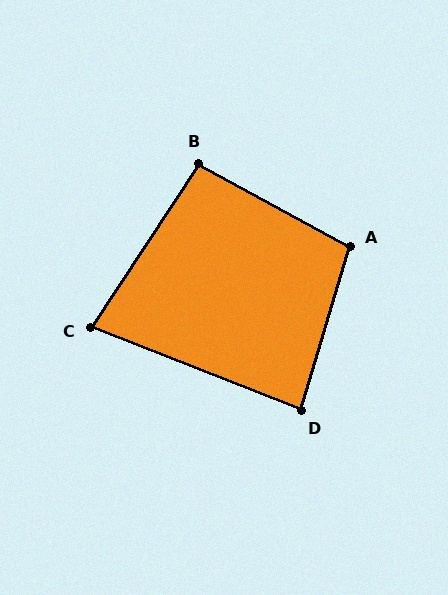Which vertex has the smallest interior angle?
C, at approximately 78 degrees.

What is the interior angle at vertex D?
Approximately 85 degrees (approximately right).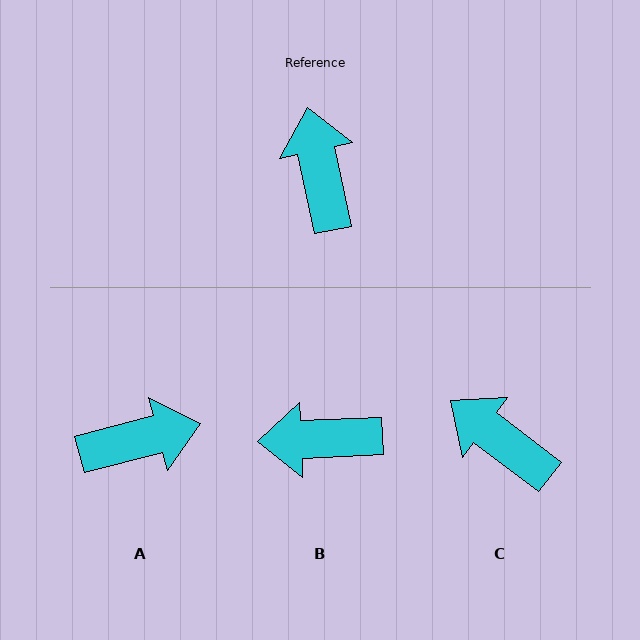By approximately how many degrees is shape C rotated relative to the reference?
Approximately 41 degrees counter-clockwise.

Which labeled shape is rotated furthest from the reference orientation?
A, about 87 degrees away.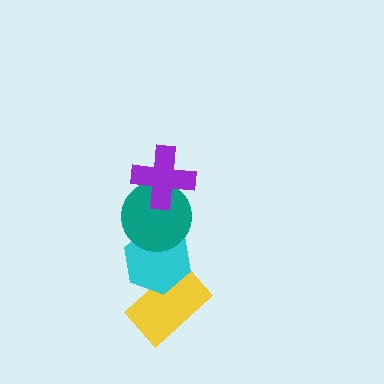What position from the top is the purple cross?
The purple cross is 1st from the top.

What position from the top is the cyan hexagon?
The cyan hexagon is 3rd from the top.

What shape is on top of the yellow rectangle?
The cyan hexagon is on top of the yellow rectangle.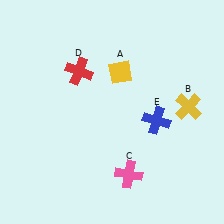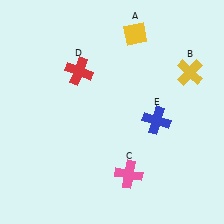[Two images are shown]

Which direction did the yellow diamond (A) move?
The yellow diamond (A) moved up.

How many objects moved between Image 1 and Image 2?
2 objects moved between the two images.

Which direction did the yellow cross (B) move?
The yellow cross (B) moved up.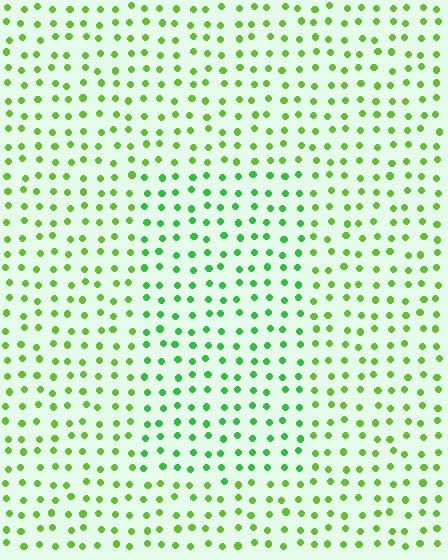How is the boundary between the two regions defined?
The boundary is defined purely by a slight shift in hue (about 27 degrees). Spacing, size, and orientation are identical on both sides.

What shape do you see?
I see a rectangle.